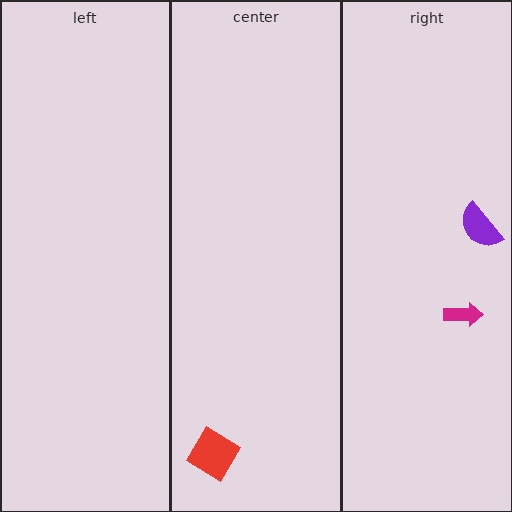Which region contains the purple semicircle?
The right region.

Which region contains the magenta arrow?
The right region.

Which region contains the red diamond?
The center region.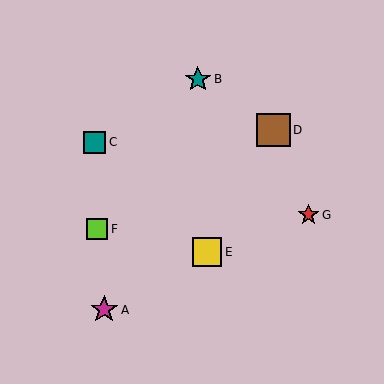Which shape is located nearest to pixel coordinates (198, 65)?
The teal star (labeled B) at (198, 79) is nearest to that location.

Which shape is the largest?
The brown square (labeled D) is the largest.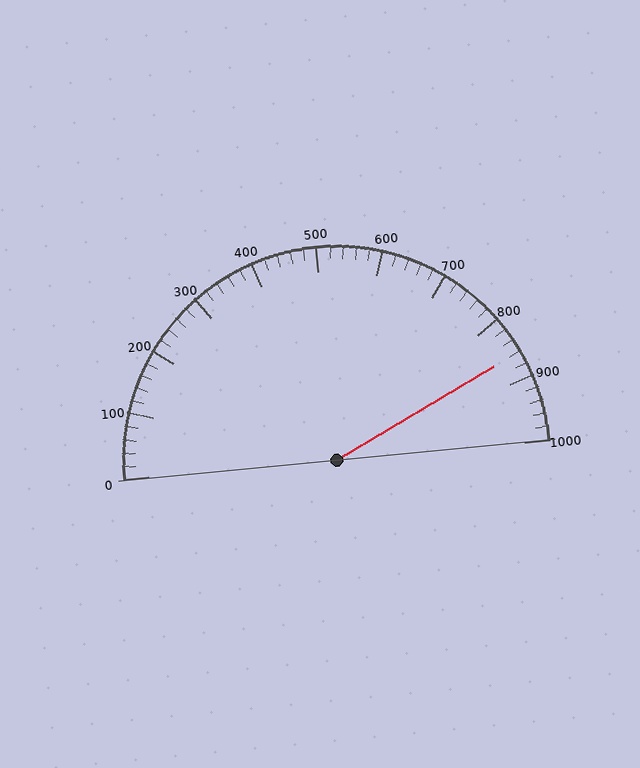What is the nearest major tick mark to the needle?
The nearest major tick mark is 900.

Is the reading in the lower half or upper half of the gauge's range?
The reading is in the upper half of the range (0 to 1000).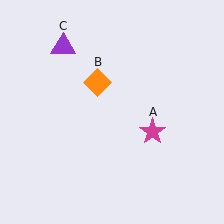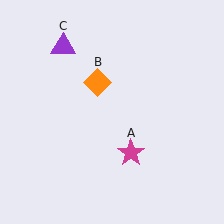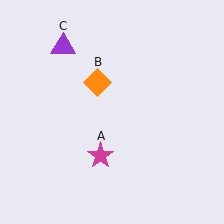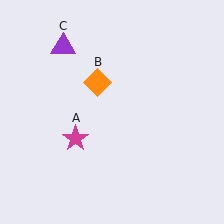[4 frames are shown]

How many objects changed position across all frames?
1 object changed position: magenta star (object A).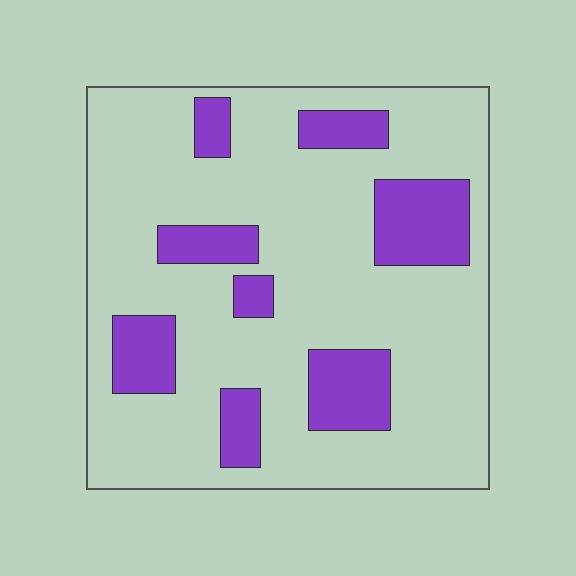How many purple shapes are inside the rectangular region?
8.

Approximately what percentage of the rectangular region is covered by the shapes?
Approximately 20%.